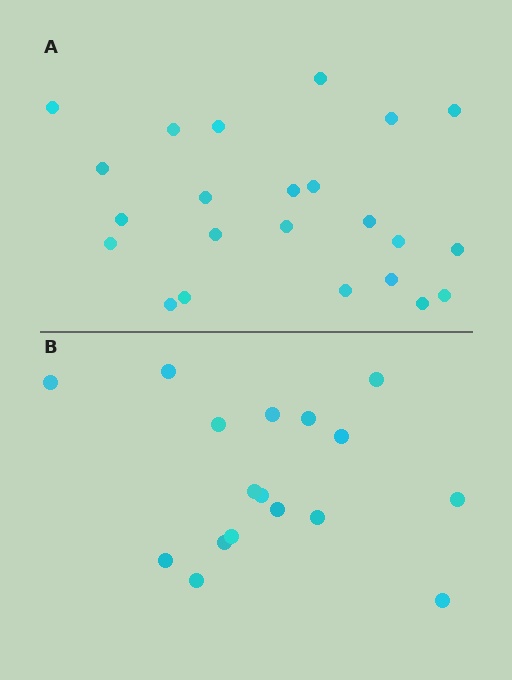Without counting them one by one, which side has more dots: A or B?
Region A (the top region) has more dots.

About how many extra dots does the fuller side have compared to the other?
Region A has about 6 more dots than region B.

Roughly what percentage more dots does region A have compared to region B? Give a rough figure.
About 35% more.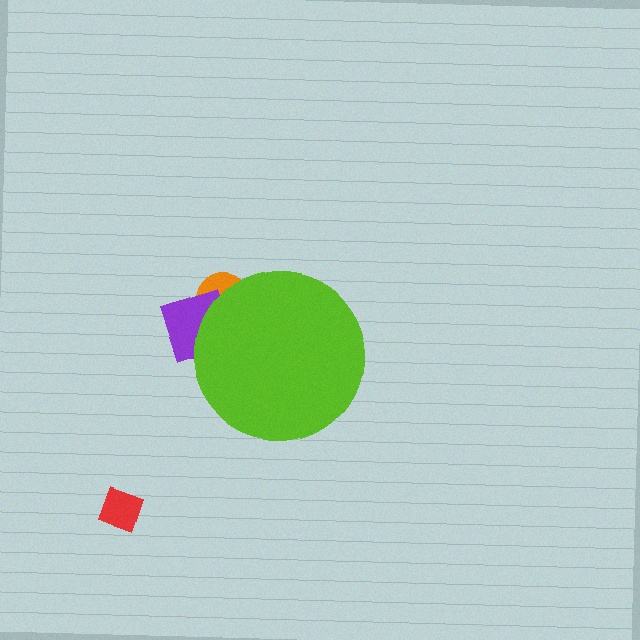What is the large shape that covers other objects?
A lime circle.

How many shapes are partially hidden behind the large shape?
2 shapes are partially hidden.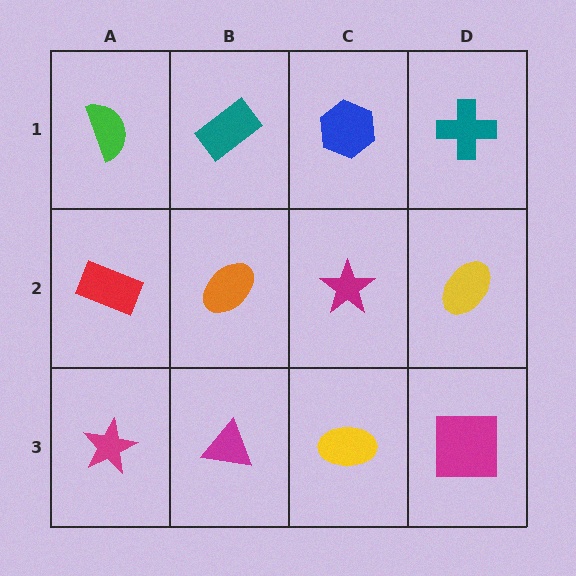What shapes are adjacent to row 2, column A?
A green semicircle (row 1, column A), a magenta star (row 3, column A), an orange ellipse (row 2, column B).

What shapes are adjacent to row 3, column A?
A red rectangle (row 2, column A), a magenta triangle (row 3, column B).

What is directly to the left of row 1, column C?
A teal rectangle.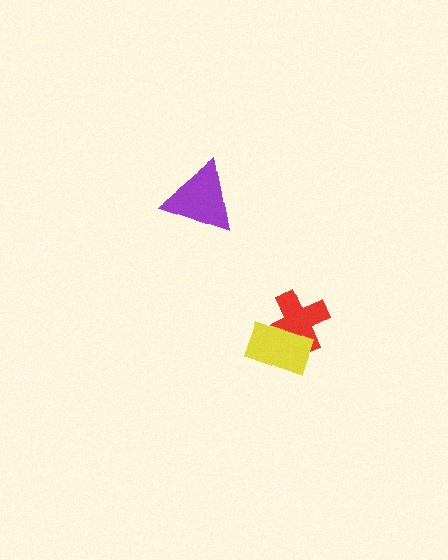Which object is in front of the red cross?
The yellow rectangle is in front of the red cross.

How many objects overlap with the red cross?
1 object overlaps with the red cross.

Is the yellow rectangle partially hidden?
No, no other shape covers it.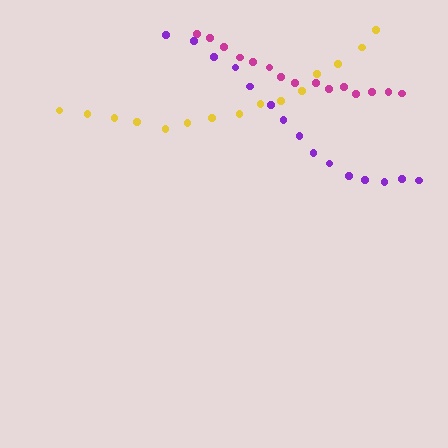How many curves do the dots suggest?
There are 3 distinct paths.